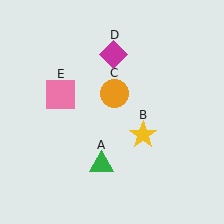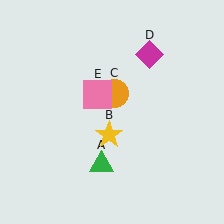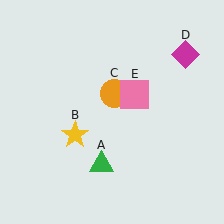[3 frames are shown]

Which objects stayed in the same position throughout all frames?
Green triangle (object A) and orange circle (object C) remained stationary.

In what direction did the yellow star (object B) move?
The yellow star (object B) moved left.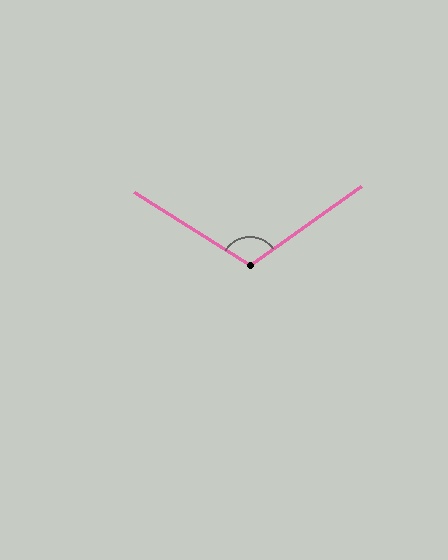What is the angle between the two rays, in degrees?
Approximately 112 degrees.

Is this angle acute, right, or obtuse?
It is obtuse.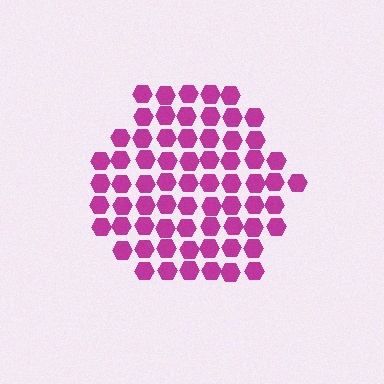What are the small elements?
The small elements are hexagons.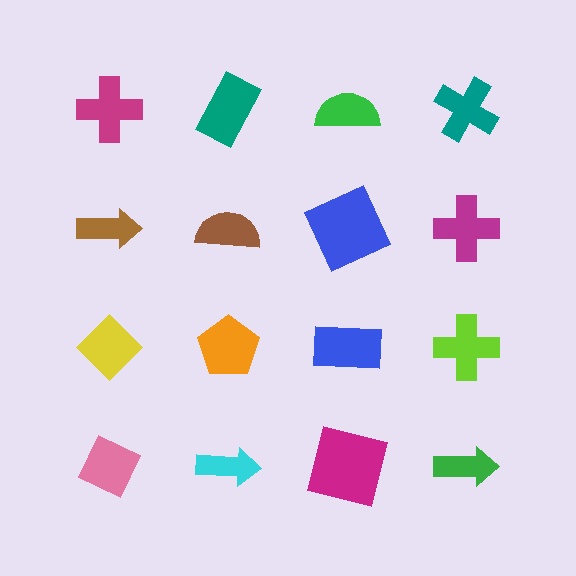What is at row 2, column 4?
A magenta cross.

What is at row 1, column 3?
A green semicircle.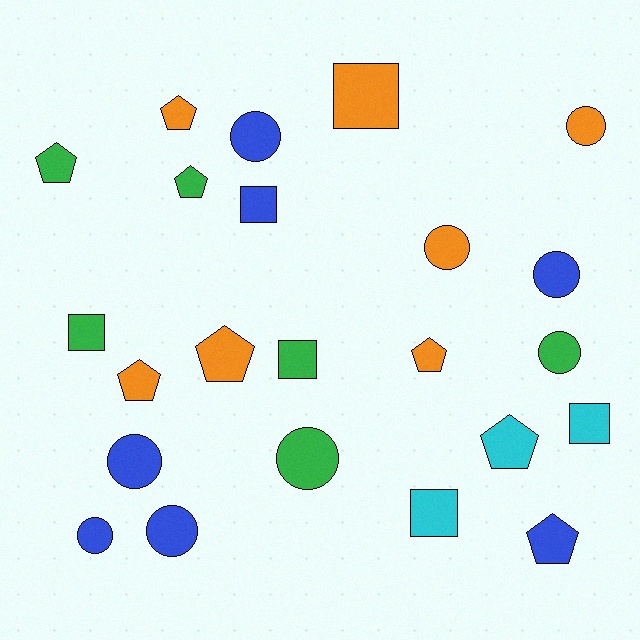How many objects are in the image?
There are 23 objects.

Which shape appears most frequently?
Circle, with 9 objects.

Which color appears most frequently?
Blue, with 7 objects.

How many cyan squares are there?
There are 2 cyan squares.